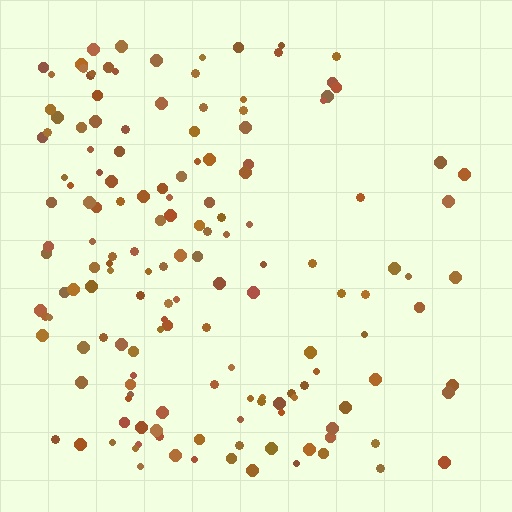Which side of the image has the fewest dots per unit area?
The right.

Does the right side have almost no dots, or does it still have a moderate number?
Still a moderate number, just noticeably fewer than the left.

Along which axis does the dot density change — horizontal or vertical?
Horizontal.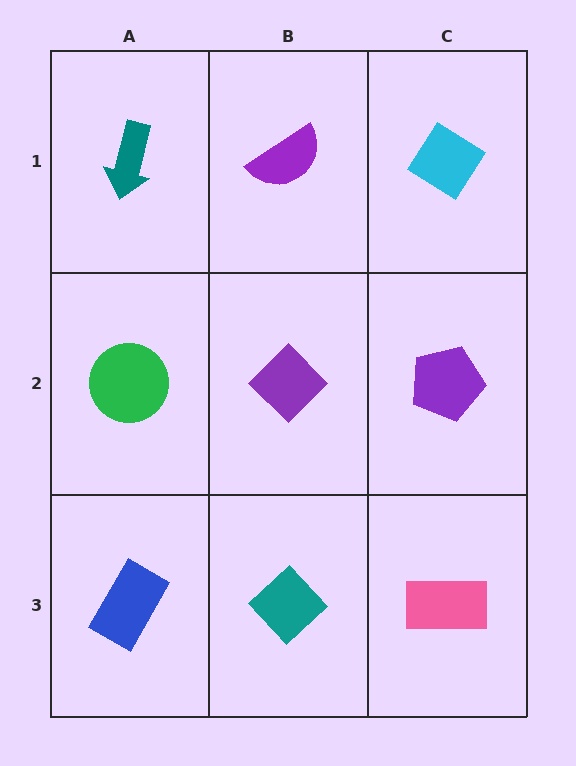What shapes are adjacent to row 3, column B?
A purple diamond (row 2, column B), a blue rectangle (row 3, column A), a pink rectangle (row 3, column C).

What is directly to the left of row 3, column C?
A teal diamond.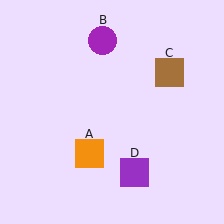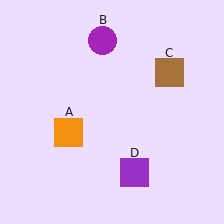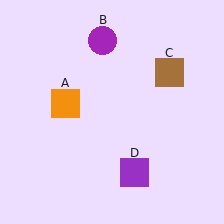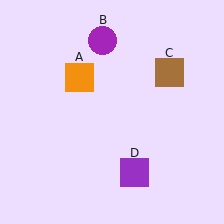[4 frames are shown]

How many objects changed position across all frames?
1 object changed position: orange square (object A).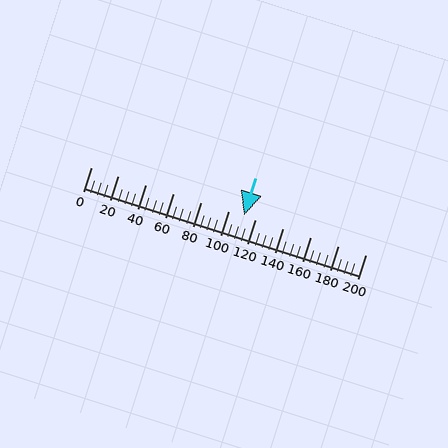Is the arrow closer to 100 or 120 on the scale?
The arrow is closer to 120.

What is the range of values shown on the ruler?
The ruler shows values from 0 to 200.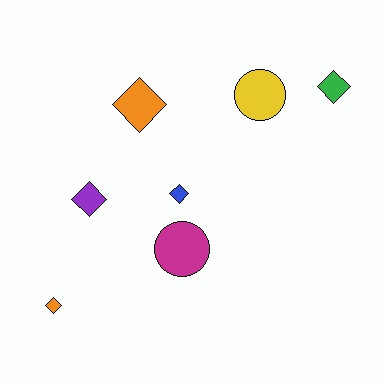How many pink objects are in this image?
There are no pink objects.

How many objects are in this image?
There are 7 objects.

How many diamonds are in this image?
There are 5 diamonds.